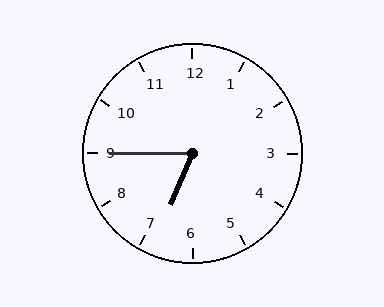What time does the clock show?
6:45.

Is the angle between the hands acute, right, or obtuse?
It is acute.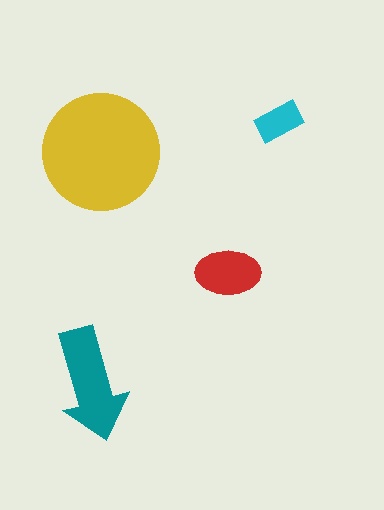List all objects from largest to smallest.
The yellow circle, the teal arrow, the red ellipse, the cyan rectangle.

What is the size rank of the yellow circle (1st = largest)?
1st.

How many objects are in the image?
There are 4 objects in the image.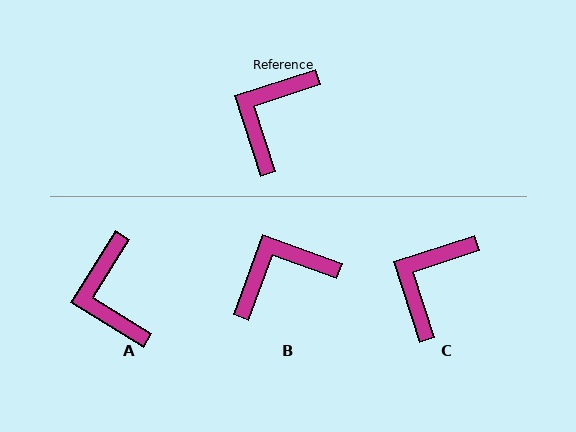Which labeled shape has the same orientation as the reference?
C.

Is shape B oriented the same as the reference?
No, it is off by about 38 degrees.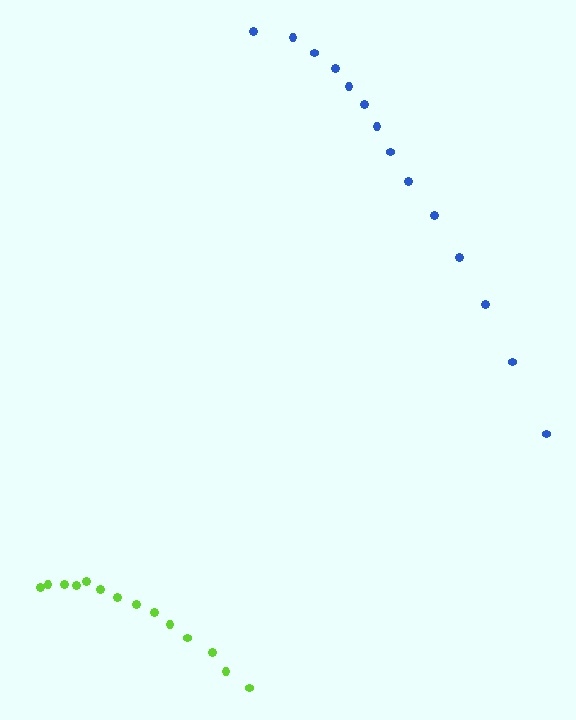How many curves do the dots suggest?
There are 2 distinct paths.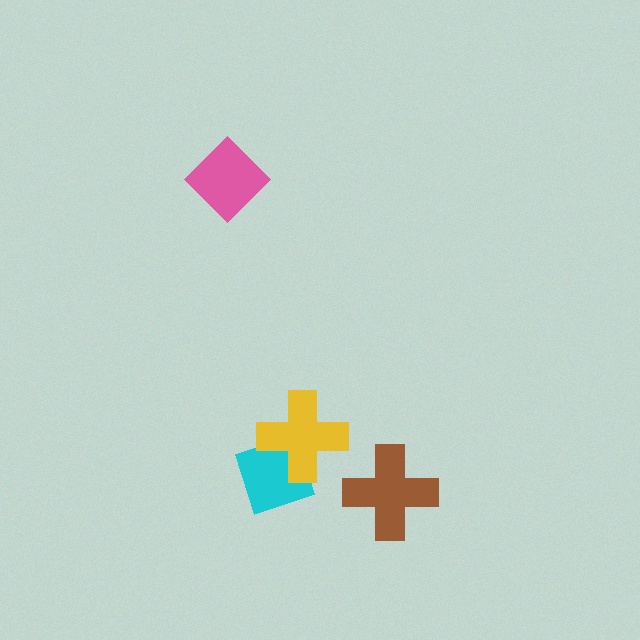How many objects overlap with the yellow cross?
1 object overlaps with the yellow cross.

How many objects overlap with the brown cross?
0 objects overlap with the brown cross.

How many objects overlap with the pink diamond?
0 objects overlap with the pink diamond.